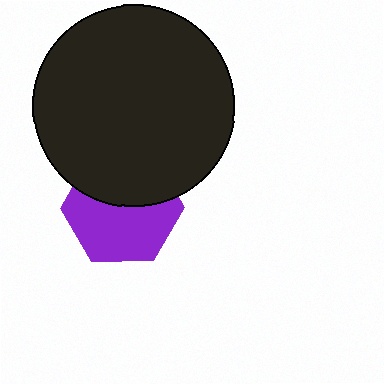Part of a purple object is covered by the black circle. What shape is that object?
It is a hexagon.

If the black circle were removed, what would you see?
You would see the complete purple hexagon.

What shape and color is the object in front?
The object in front is a black circle.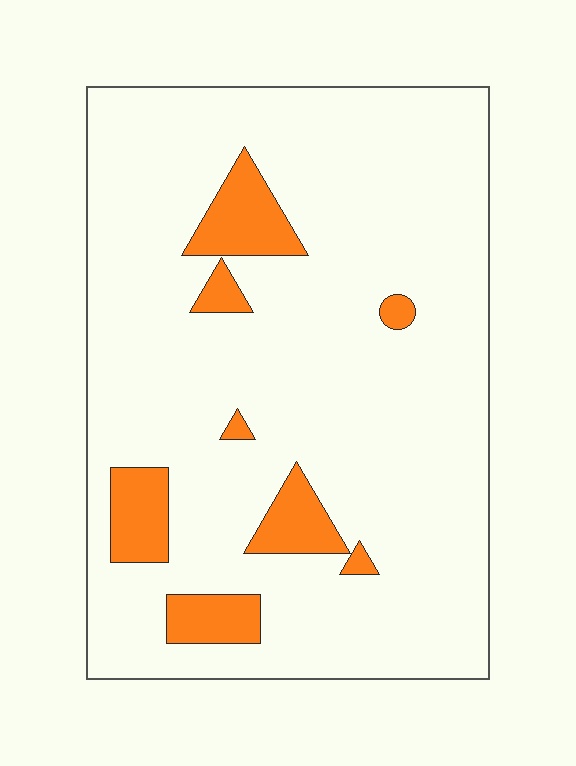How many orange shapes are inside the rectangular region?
8.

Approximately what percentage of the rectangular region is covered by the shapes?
Approximately 10%.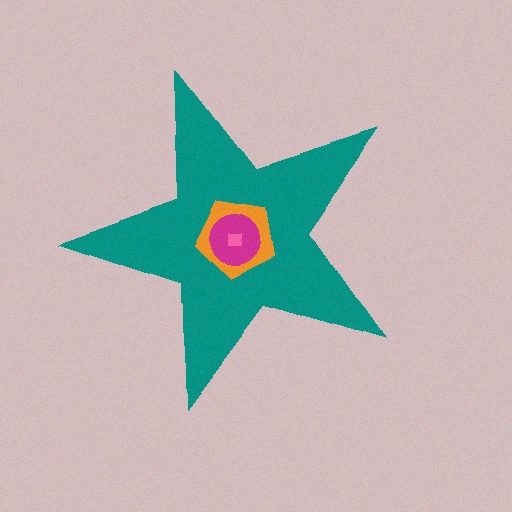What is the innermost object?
The pink square.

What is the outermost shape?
The teal star.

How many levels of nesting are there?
4.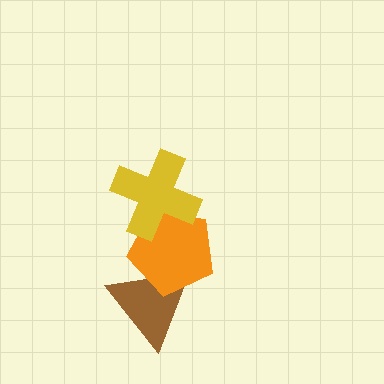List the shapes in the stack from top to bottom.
From top to bottom: the yellow cross, the orange pentagon, the brown triangle.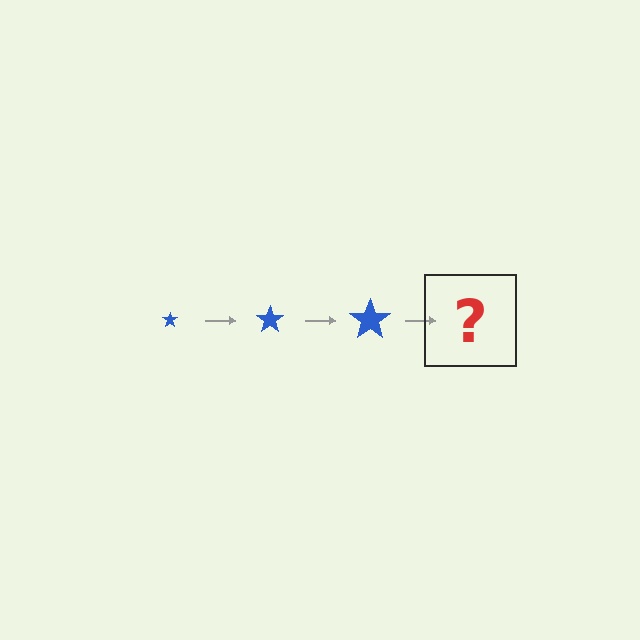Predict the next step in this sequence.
The next step is a blue star, larger than the previous one.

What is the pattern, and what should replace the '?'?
The pattern is that the star gets progressively larger each step. The '?' should be a blue star, larger than the previous one.